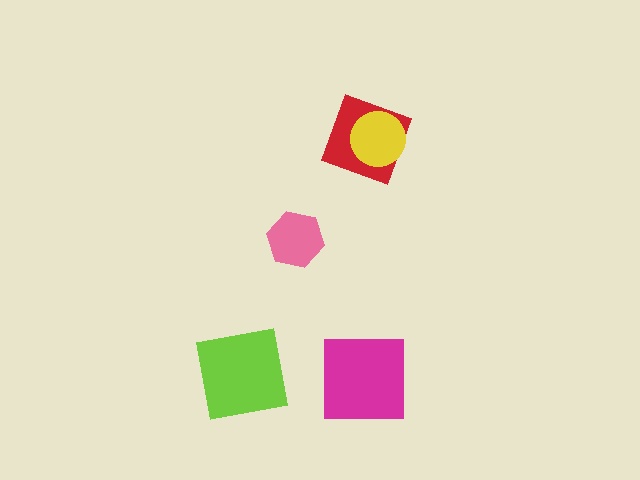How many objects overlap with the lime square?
0 objects overlap with the lime square.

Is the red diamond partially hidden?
Yes, it is partially covered by another shape.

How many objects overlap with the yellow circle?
1 object overlaps with the yellow circle.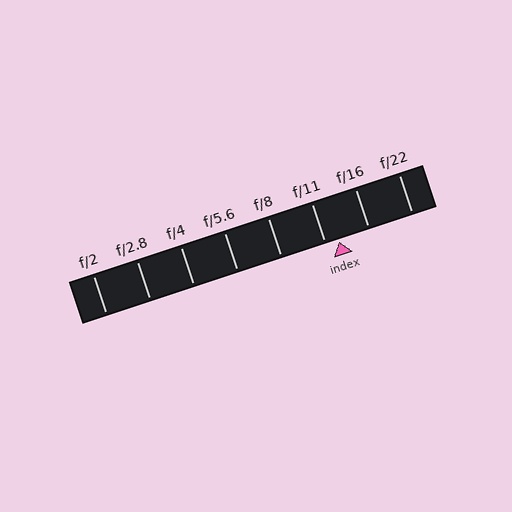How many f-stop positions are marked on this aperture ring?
There are 8 f-stop positions marked.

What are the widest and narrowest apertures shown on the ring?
The widest aperture shown is f/2 and the narrowest is f/22.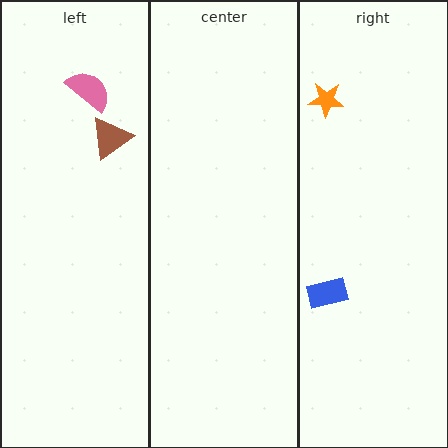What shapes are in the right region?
The blue rectangle, the orange star.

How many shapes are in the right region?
2.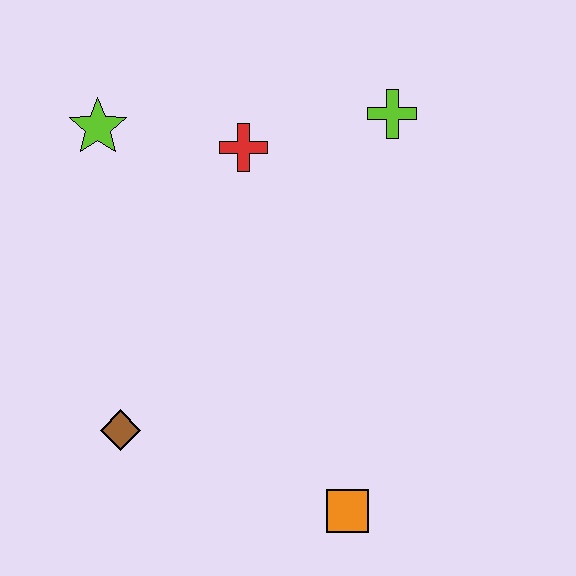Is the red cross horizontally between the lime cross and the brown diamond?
Yes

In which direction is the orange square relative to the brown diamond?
The orange square is to the right of the brown diamond.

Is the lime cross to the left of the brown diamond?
No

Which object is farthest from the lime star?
The orange square is farthest from the lime star.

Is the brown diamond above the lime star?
No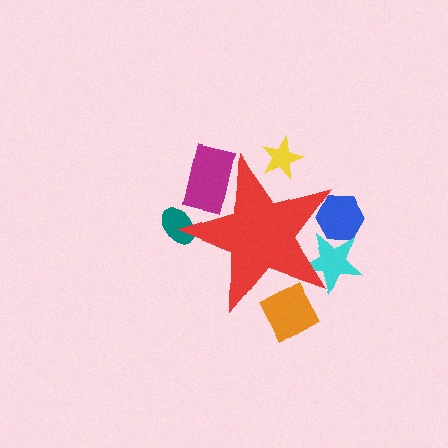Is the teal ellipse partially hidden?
Yes, the teal ellipse is partially hidden behind the red star.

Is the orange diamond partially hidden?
Yes, the orange diamond is partially hidden behind the red star.